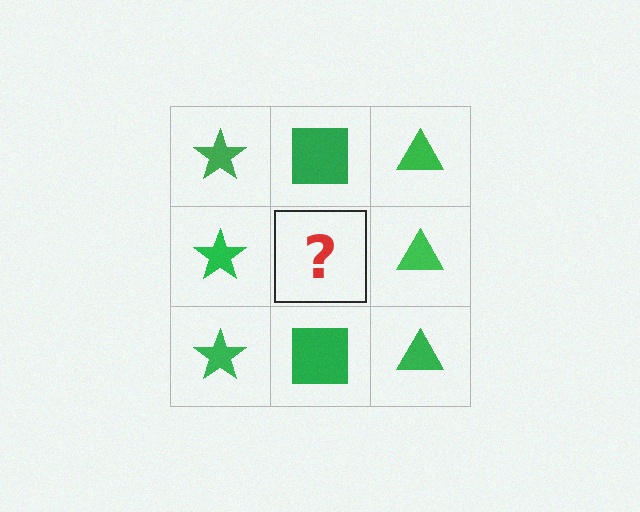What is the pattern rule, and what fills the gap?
The rule is that each column has a consistent shape. The gap should be filled with a green square.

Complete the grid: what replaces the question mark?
The question mark should be replaced with a green square.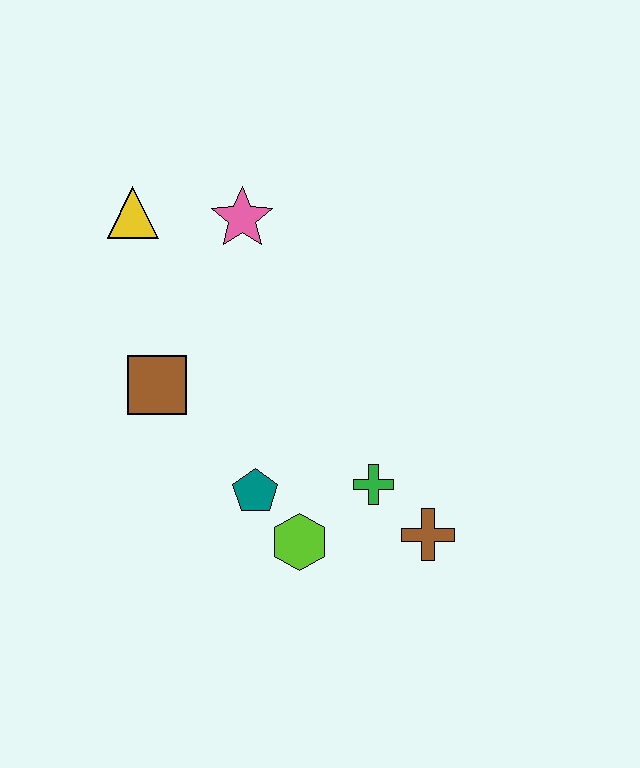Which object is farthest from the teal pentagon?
The yellow triangle is farthest from the teal pentagon.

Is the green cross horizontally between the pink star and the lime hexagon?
No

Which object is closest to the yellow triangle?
The pink star is closest to the yellow triangle.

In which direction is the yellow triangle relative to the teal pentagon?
The yellow triangle is above the teal pentagon.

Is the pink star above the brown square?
Yes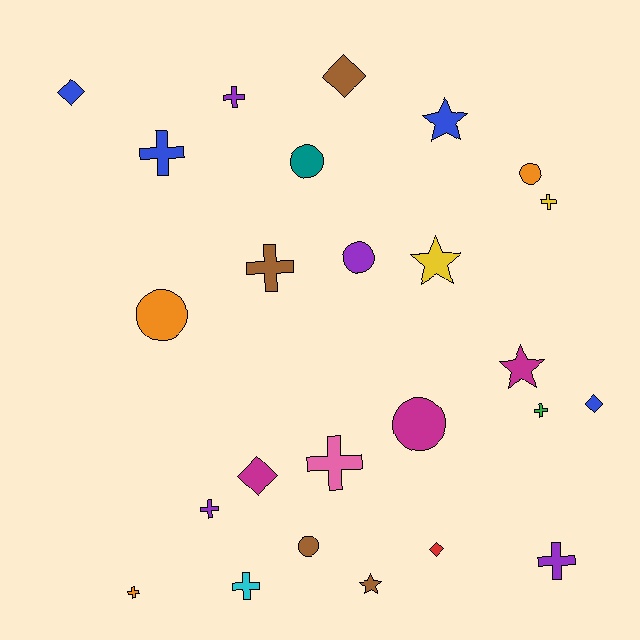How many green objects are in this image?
There is 1 green object.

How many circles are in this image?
There are 6 circles.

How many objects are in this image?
There are 25 objects.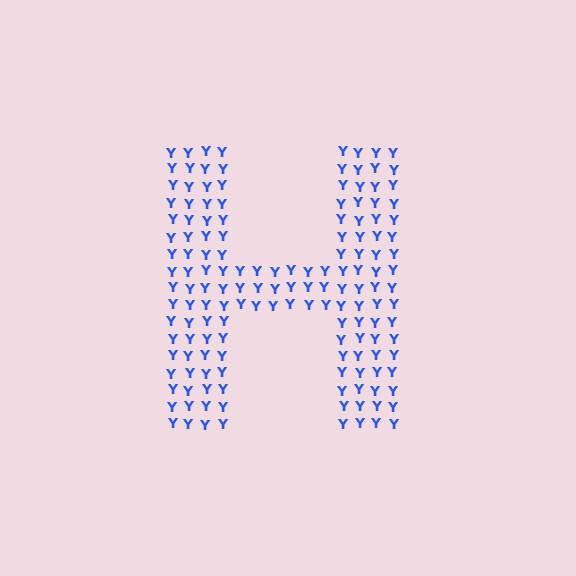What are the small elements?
The small elements are letter Y's.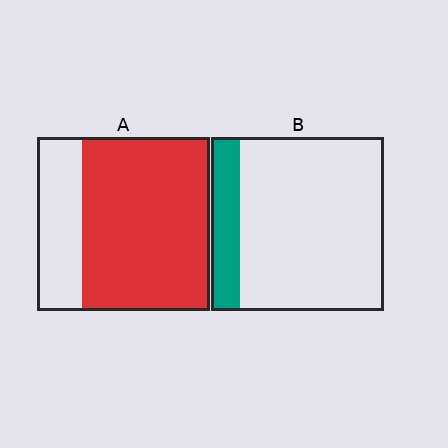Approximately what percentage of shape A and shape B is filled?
A is approximately 75% and B is approximately 15%.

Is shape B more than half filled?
No.